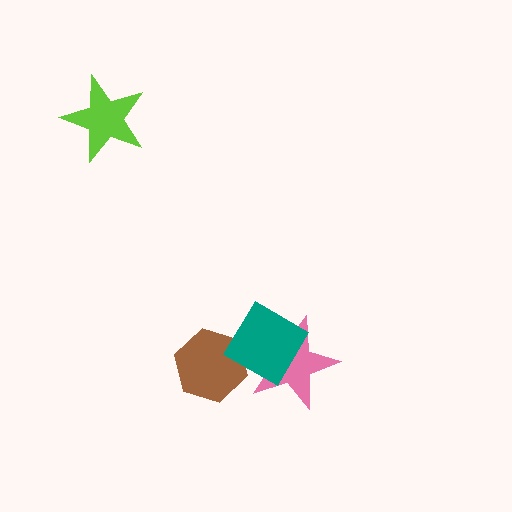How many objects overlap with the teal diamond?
2 objects overlap with the teal diamond.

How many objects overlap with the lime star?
0 objects overlap with the lime star.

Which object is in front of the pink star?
The teal diamond is in front of the pink star.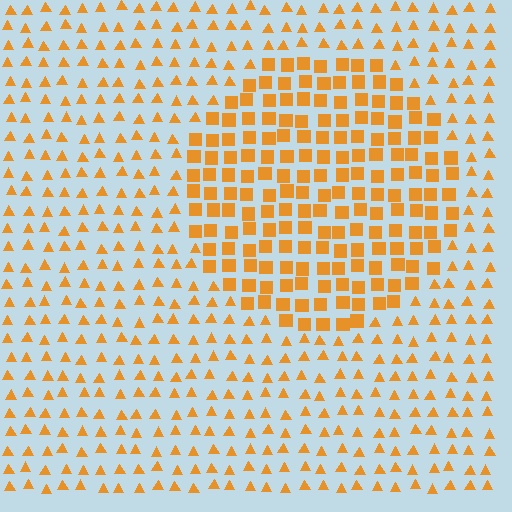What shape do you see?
I see a circle.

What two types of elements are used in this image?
The image uses squares inside the circle region and triangles outside it.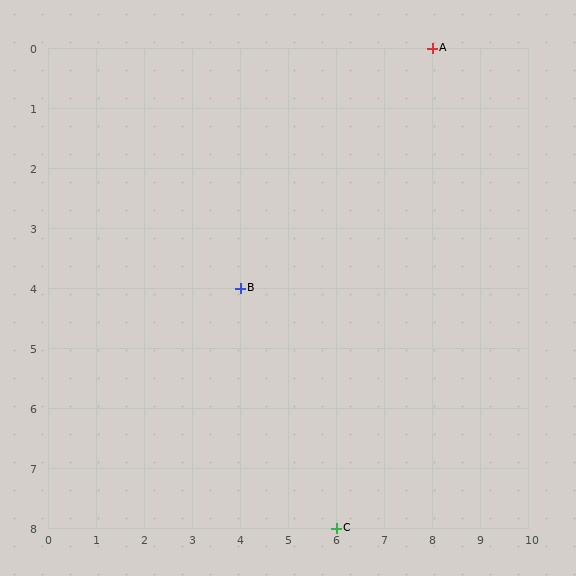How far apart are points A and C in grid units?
Points A and C are 2 columns and 8 rows apart (about 8.2 grid units diagonally).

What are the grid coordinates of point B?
Point B is at grid coordinates (4, 4).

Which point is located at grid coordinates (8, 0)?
Point A is at (8, 0).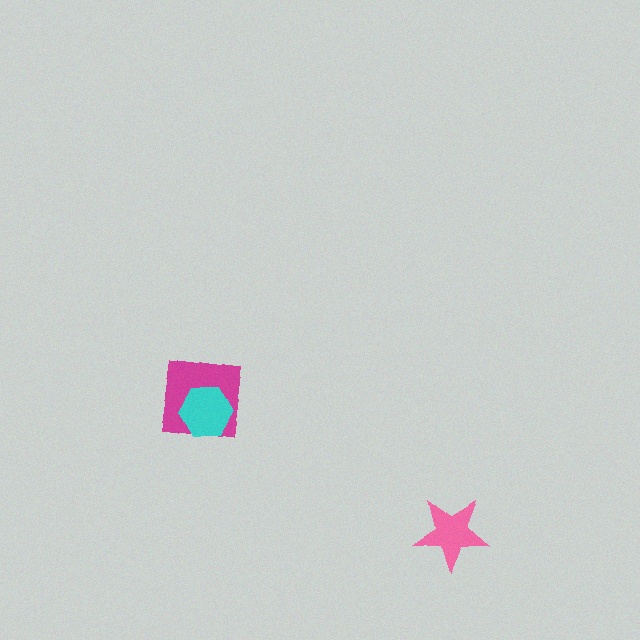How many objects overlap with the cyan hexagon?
1 object overlaps with the cyan hexagon.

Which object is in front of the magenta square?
The cyan hexagon is in front of the magenta square.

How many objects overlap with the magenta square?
1 object overlaps with the magenta square.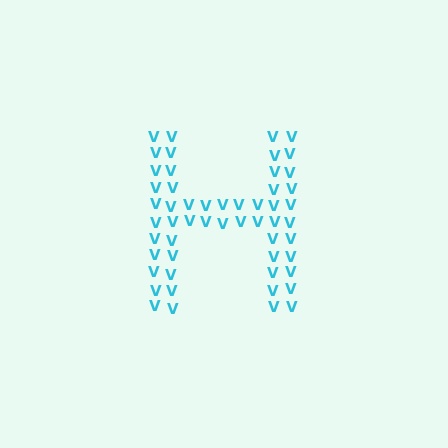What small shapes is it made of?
It is made of small letter V's.